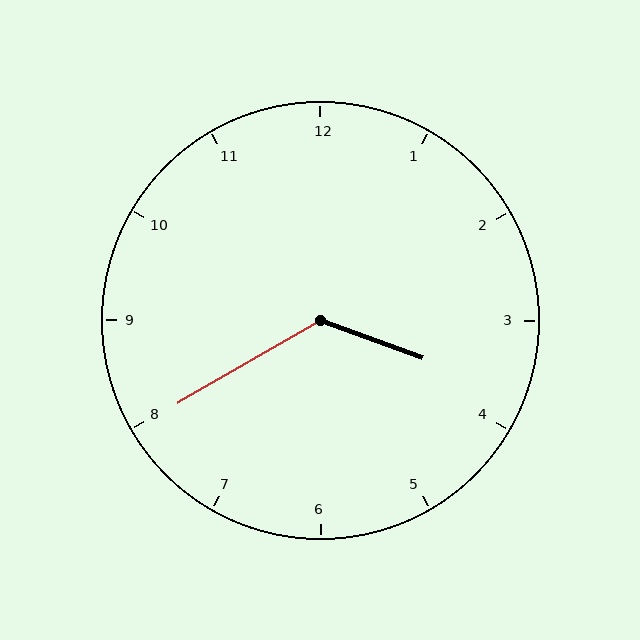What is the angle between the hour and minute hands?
Approximately 130 degrees.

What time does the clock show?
3:40.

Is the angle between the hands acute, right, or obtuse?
It is obtuse.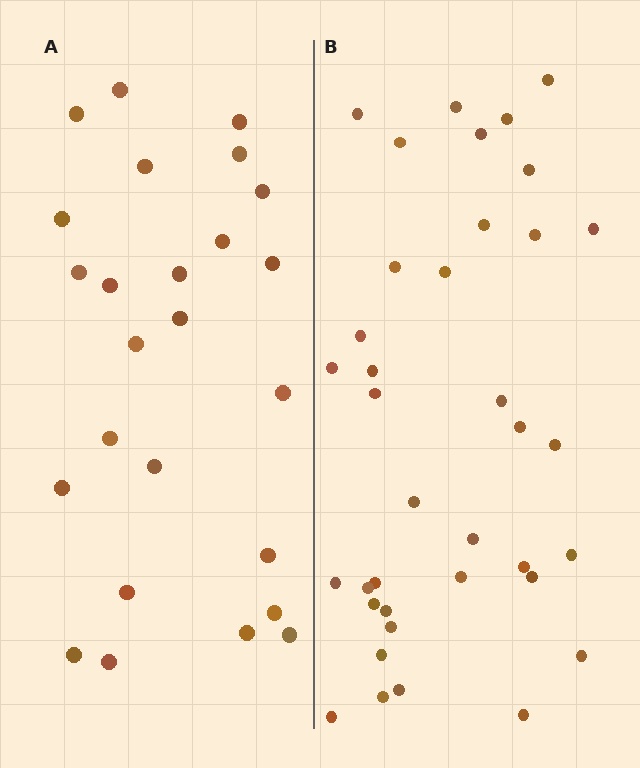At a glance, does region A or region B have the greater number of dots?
Region B (the right region) has more dots.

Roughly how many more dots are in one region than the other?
Region B has roughly 12 or so more dots than region A.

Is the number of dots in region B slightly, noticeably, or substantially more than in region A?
Region B has substantially more. The ratio is roughly 1.5 to 1.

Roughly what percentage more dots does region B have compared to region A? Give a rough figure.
About 50% more.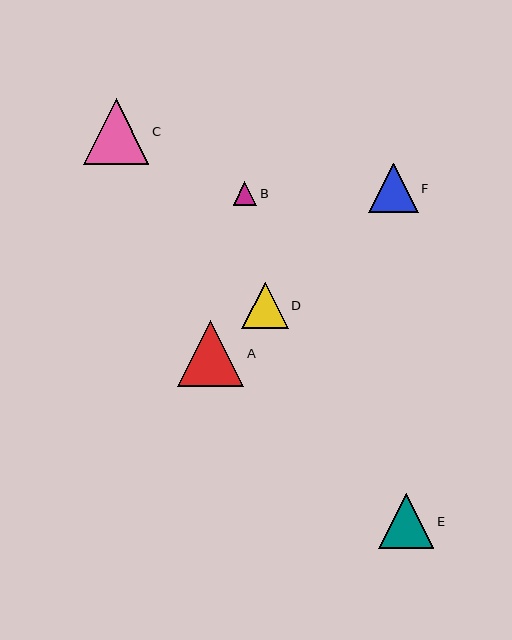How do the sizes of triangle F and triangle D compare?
Triangle F and triangle D are approximately the same size.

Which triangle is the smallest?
Triangle B is the smallest with a size of approximately 24 pixels.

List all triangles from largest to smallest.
From largest to smallest: A, C, E, F, D, B.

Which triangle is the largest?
Triangle A is the largest with a size of approximately 66 pixels.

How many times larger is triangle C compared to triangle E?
Triangle C is approximately 1.2 times the size of triangle E.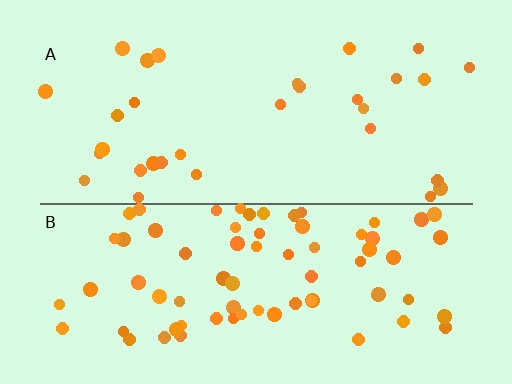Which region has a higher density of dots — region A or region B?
B (the bottom).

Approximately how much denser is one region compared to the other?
Approximately 2.3× — region B over region A.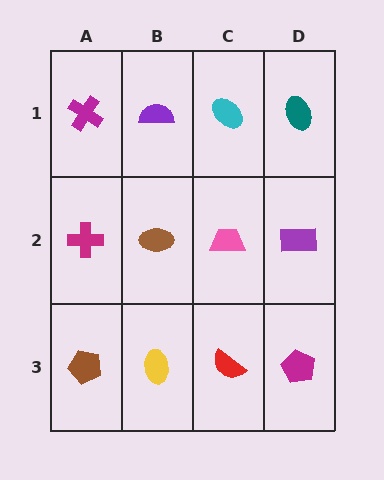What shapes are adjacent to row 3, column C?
A pink trapezoid (row 2, column C), a yellow ellipse (row 3, column B), a magenta pentagon (row 3, column D).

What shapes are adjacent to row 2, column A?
A magenta cross (row 1, column A), a brown pentagon (row 3, column A), a brown ellipse (row 2, column B).